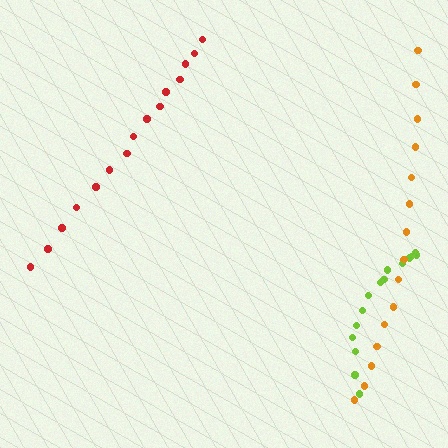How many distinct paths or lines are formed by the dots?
There are 3 distinct paths.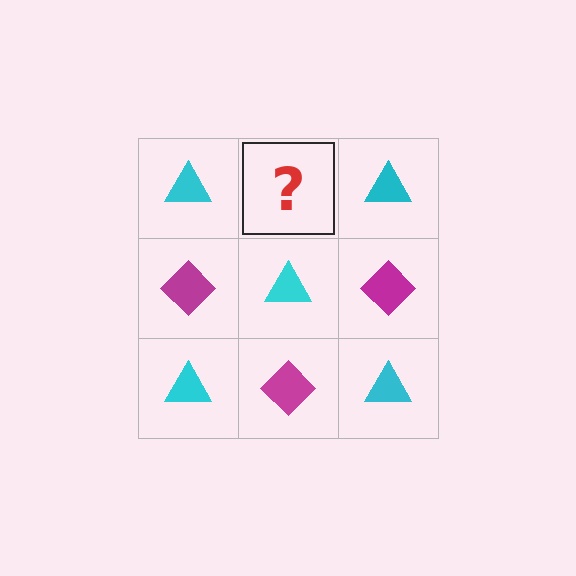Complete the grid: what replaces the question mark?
The question mark should be replaced with a magenta diamond.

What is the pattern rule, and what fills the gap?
The rule is that it alternates cyan triangle and magenta diamond in a checkerboard pattern. The gap should be filled with a magenta diamond.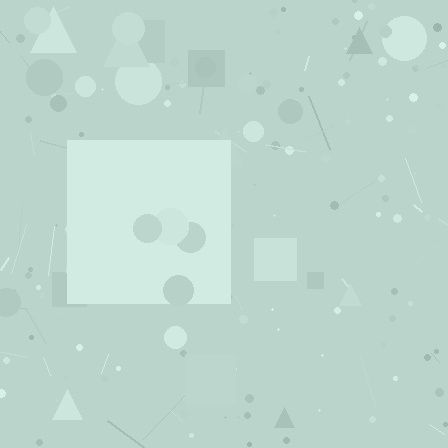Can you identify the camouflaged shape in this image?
The camouflaged shape is a square.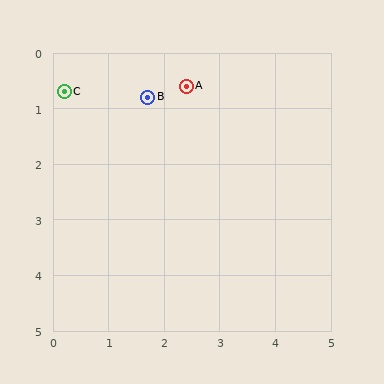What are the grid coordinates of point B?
Point B is at approximately (1.7, 0.8).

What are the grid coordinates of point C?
Point C is at approximately (0.2, 0.7).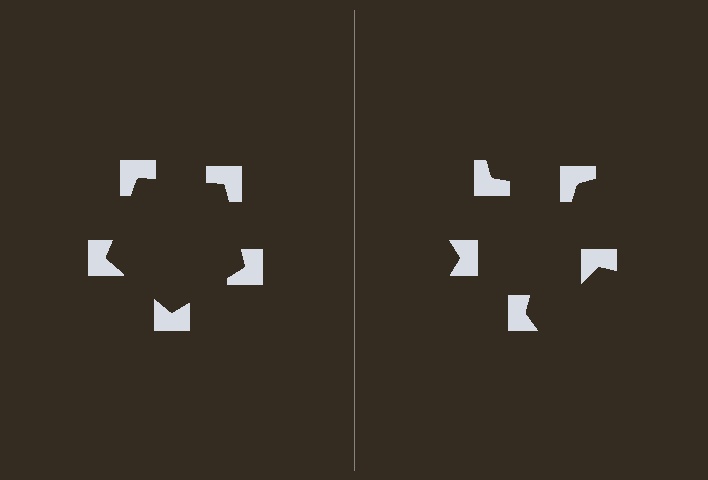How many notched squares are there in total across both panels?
10 — 5 on each side.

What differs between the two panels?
The notched squares are positioned identically on both sides; only the wedge orientations differ. On the left they align to a pentagon; on the right they are misaligned.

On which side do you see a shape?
An illusory pentagon appears on the left side. On the right side the wedge cuts are rotated, so no coherent shape forms.